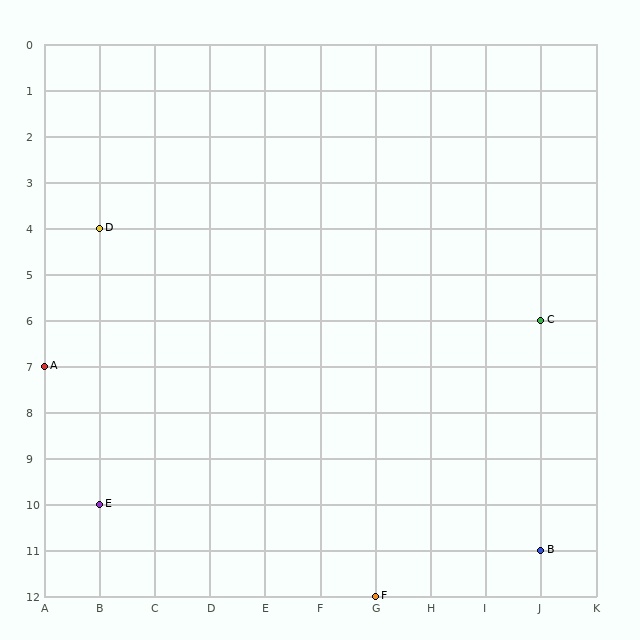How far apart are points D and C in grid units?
Points D and C are 8 columns and 2 rows apart (about 8.2 grid units diagonally).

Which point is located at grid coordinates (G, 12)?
Point F is at (G, 12).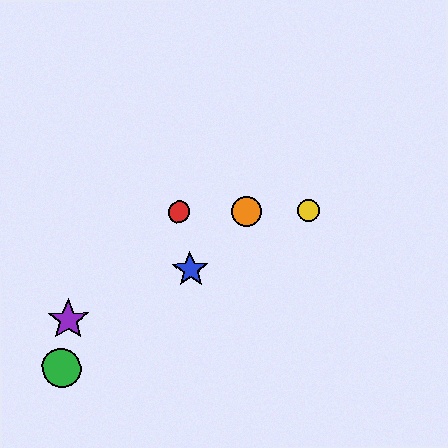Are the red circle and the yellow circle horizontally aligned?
Yes, both are at y≈212.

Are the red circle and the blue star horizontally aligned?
No, the red circle is at y≈212 and the blue star is at y≈270.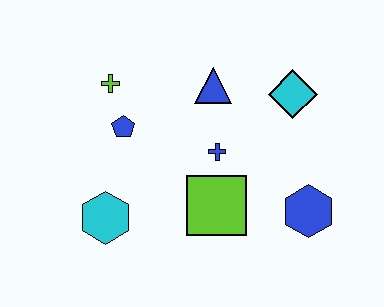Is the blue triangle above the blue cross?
Yes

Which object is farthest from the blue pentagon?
The blue hexagon is farthest from the blue pentagon.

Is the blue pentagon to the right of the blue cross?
No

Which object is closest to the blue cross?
The lime square is closest to the blue cross.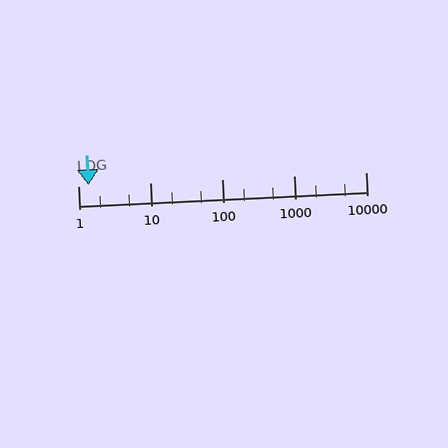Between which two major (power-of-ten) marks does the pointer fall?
The pointer is between 1 and 10.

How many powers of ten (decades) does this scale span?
The scale spans 4 decades, from 1 to 10000.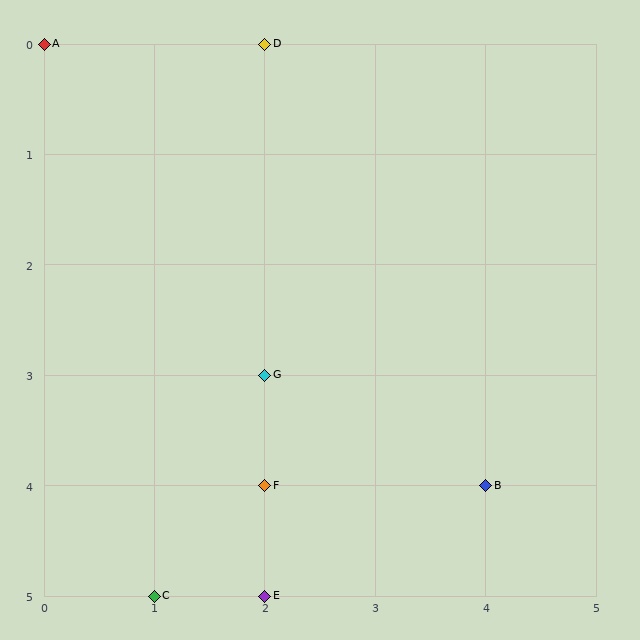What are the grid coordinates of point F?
Point F is at grid coordinates (2, 4).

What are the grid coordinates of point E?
Point E is at grid coordinates (2, 5).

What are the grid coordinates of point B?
Point B is at grid coordinates (4, 4).